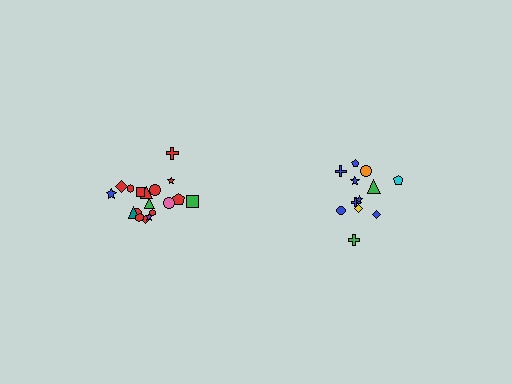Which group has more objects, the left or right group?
The left group.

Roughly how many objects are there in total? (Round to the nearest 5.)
Roughly 30 objects in total.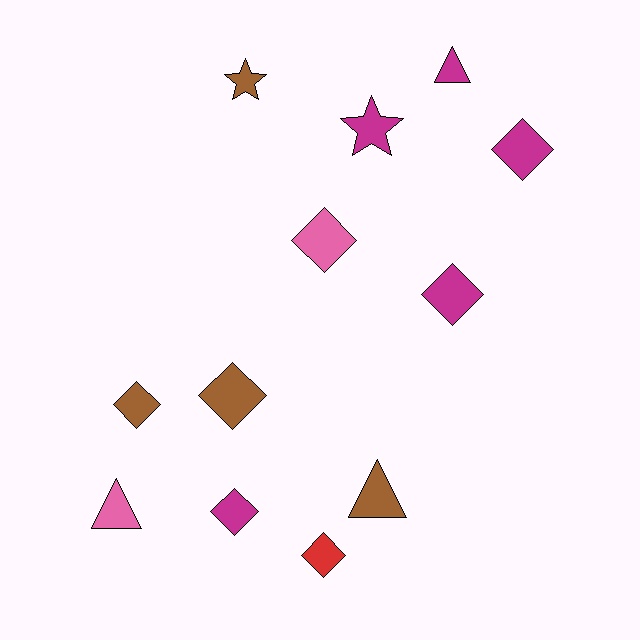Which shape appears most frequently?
Diamond, with 7 objects.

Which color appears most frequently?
Magenta, with 5 objects.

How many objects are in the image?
There are 12 objects.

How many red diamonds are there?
There is 1 red diamond.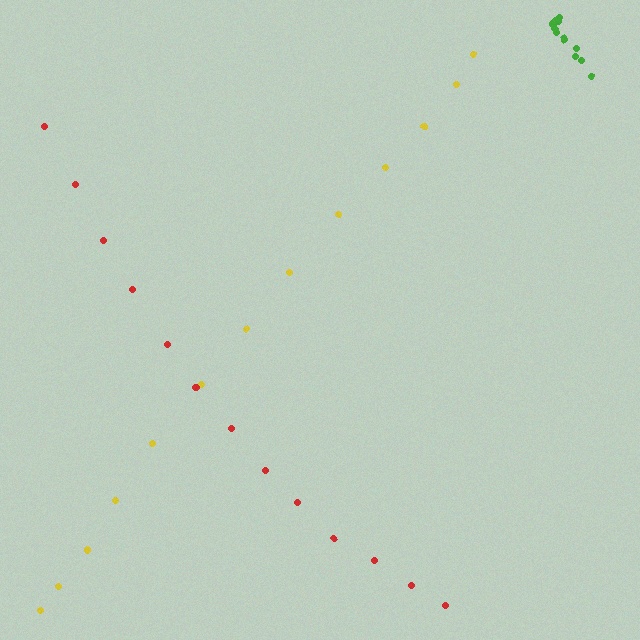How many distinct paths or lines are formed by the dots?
There are 3 distinct paths.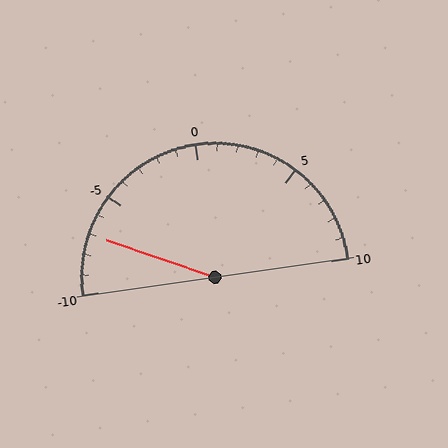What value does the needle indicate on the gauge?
The needle indicates approximately -7.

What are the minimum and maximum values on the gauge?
The gauge ranges from -10 to 10.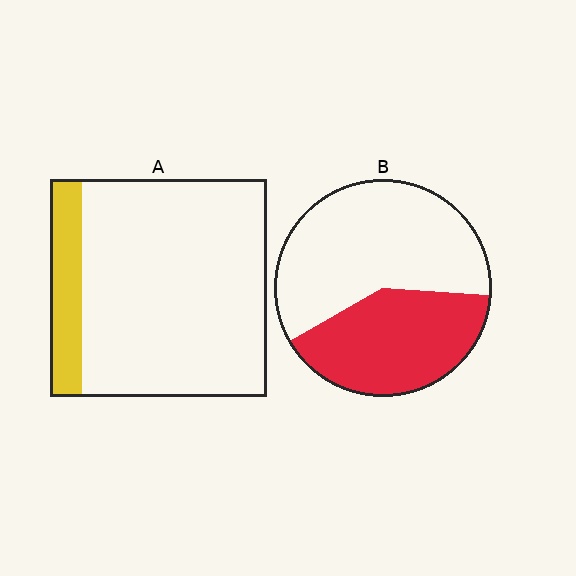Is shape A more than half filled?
No.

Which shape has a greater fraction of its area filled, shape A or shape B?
Shape B.